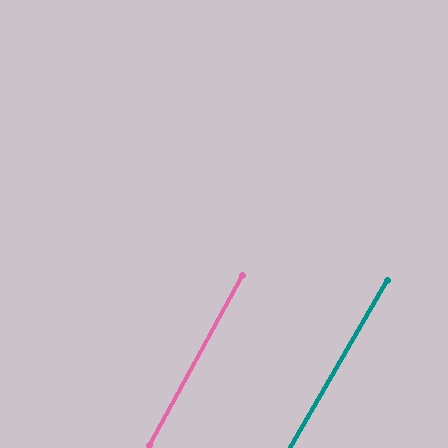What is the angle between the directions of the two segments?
Approximately 1 degree.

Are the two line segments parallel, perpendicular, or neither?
Parallel — their directions differ by only 1.3°.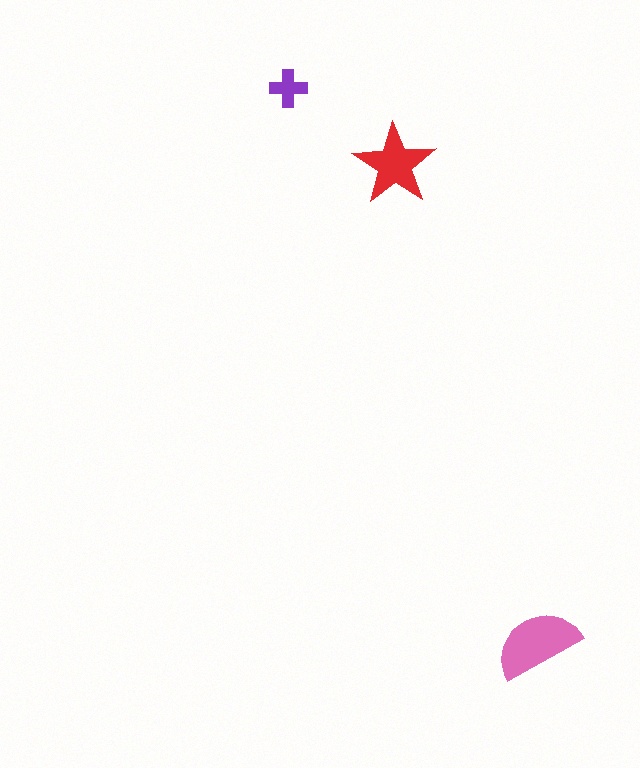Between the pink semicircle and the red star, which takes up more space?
The pink semicircle.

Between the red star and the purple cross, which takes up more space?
The red star.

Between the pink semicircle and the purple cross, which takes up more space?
The pink semicircle.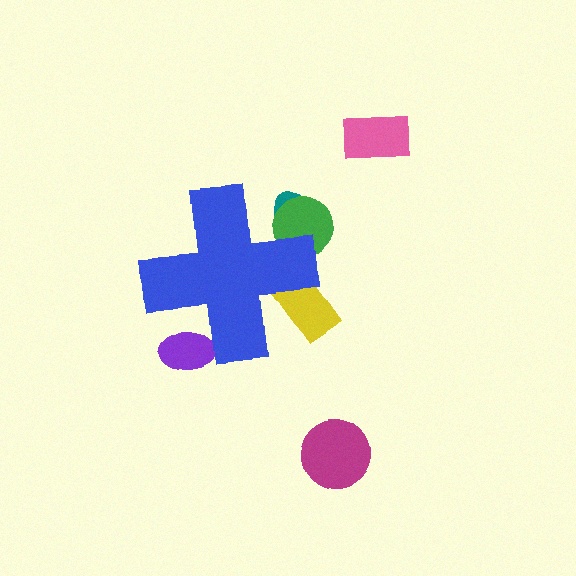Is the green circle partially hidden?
Yes, the green circle is partially hidden behind the blue cross.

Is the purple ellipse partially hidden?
Yes, the purple ellipse is partially hidden behind the blue cross.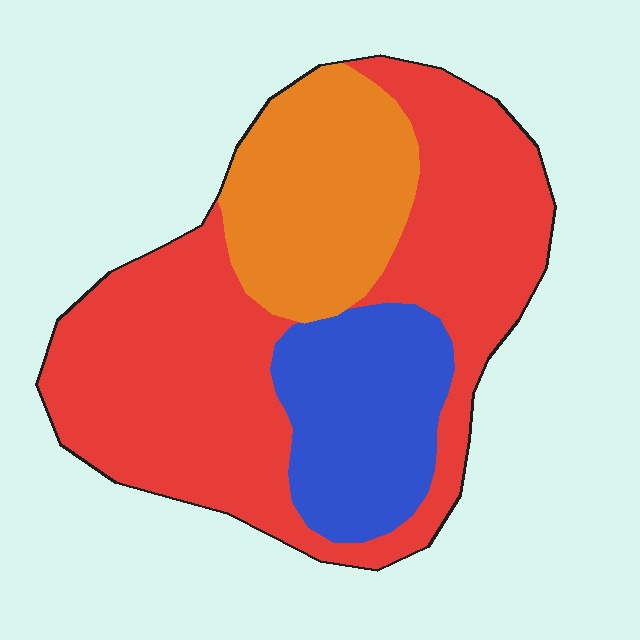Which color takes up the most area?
Red, at roughly 60%.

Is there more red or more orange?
Red.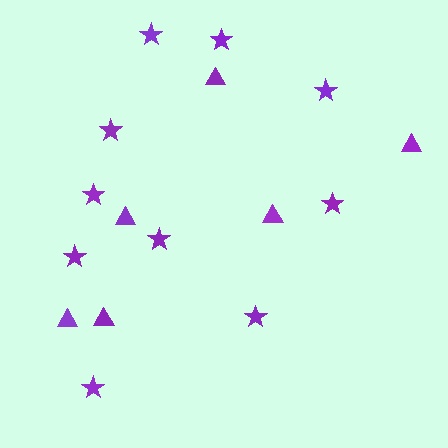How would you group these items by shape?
There are 2 groups: one group of triangles (6) and one group of stars (10).